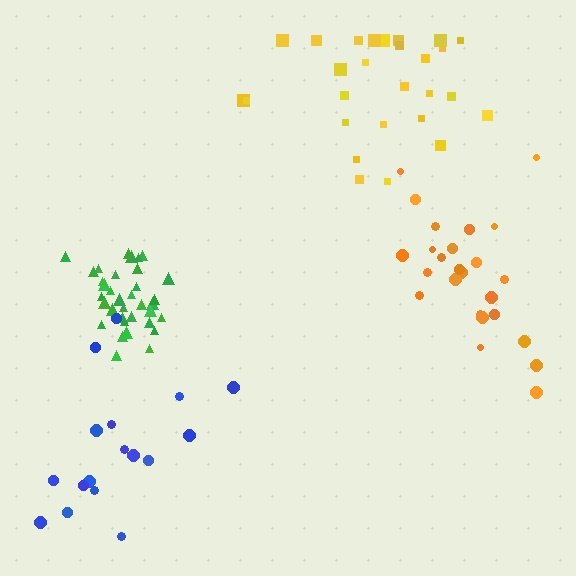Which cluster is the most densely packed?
Green.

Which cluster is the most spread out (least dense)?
Blue.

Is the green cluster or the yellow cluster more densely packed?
Green.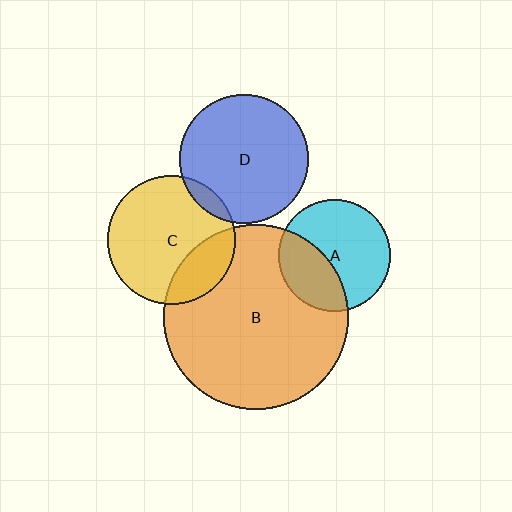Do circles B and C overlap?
Yes.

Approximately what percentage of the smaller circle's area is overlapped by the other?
Approximately 25%.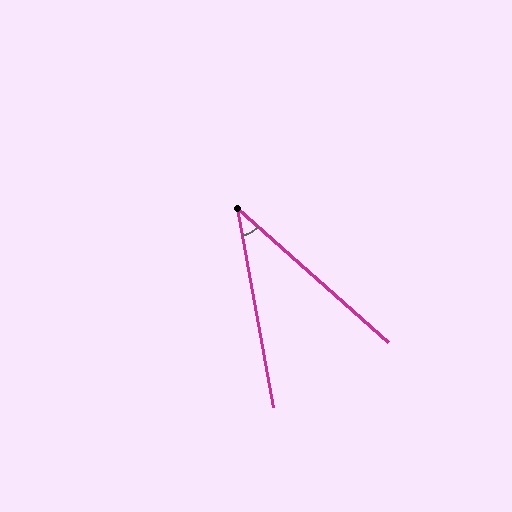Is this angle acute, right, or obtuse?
It is acute.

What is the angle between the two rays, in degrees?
Approximately 38 degrees.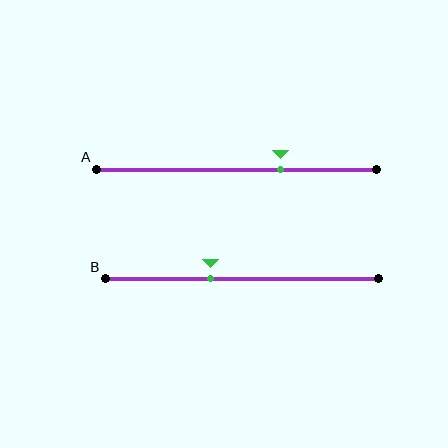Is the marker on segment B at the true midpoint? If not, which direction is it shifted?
No, the marker on segment B is shifted to the left by about 11% of the segment length.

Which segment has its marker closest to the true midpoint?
Segment B has its marker closest to the true midpoint.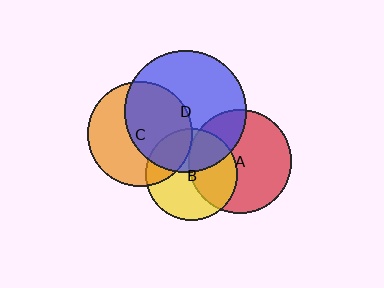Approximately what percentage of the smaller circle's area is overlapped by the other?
Approximately 25%.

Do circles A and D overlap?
Yes.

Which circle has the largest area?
Circle D (blue).